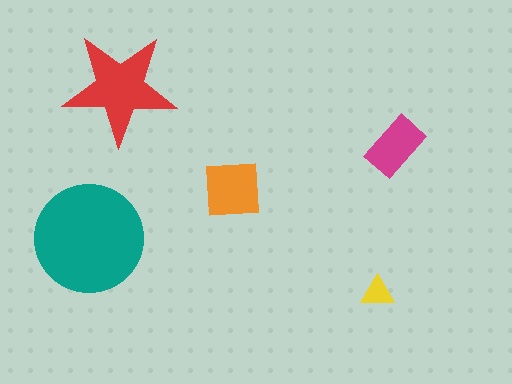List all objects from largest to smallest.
The teal circle, the red star, the orange square, the magenta rectangle, the yellow triangle.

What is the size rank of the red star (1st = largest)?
2nd.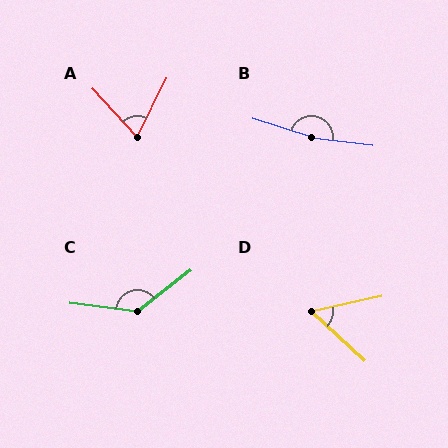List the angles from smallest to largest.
D (55°), A (69°), C (135°), B (170°).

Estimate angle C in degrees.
Approximately 135 degrees.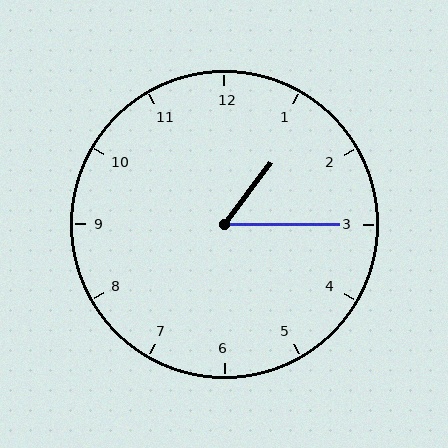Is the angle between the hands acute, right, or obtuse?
It is acute.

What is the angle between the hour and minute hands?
Approximately 52 degrees.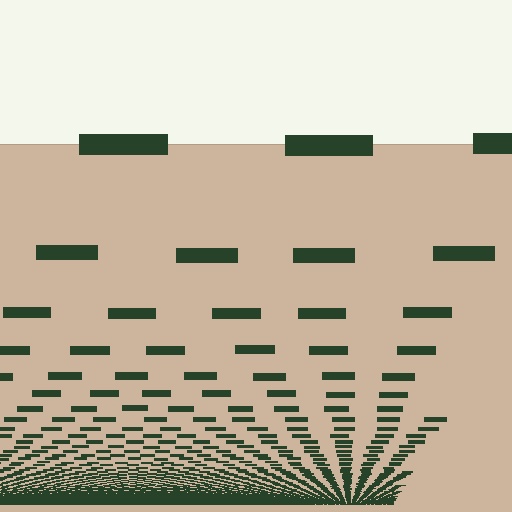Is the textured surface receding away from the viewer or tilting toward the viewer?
The surface appears to tilt toward the viewer. Texture elements get larger and sparser toward the top.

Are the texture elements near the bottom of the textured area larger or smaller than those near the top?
Smaller. The gradient is inverted — elements near the bottom are smaller and denser.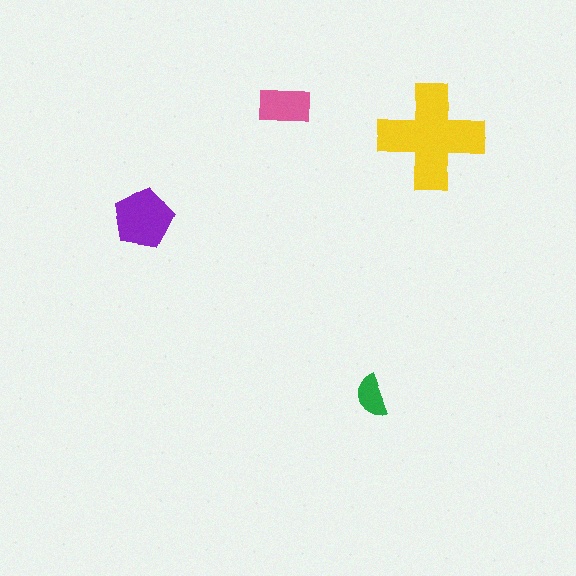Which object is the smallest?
The green semicircle.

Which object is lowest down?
The green semicircle is bottommost.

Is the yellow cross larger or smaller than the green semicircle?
Larger.